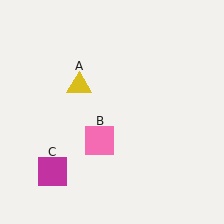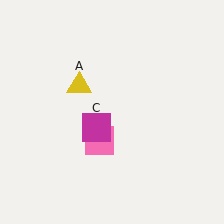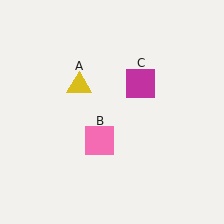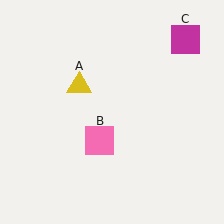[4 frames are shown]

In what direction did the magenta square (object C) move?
The magenta square (object C) moved up and to the right.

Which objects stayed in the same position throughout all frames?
Yellow triangle (object A) and pink square (object B) remained stationary.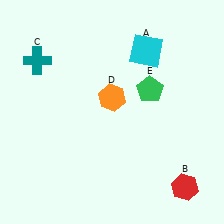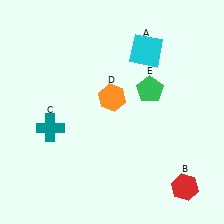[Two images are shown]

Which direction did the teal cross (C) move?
The teal cross (C) moved down.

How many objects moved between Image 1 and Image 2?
1 object moved between the two images.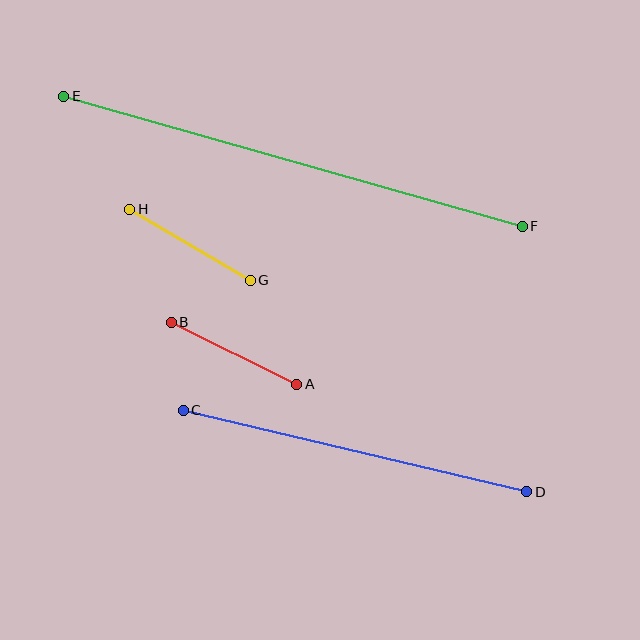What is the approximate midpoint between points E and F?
The midpoint is at approximately (293, 161) pixels.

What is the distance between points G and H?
The distance is approximately 140 pixels.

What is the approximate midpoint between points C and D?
The midpoint is at approximately (355, 451) pixels.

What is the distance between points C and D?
The distance is approximately 352 pixels.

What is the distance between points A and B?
The distance is approximately 140 pixels.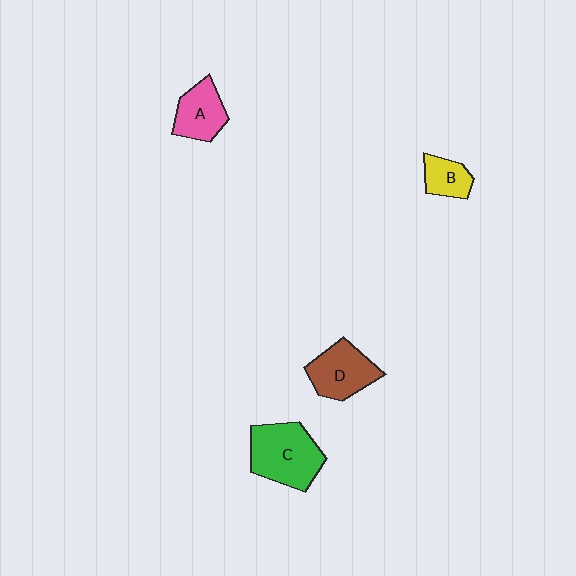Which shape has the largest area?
Shape C (green).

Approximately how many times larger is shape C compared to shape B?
Approximately 2.3 times.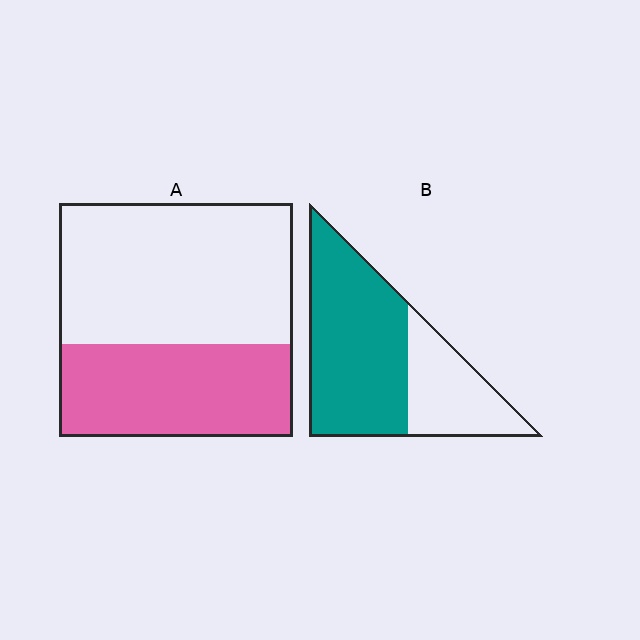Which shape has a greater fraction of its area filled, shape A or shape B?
Shape B.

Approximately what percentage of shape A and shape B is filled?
A is approximately 40% and B is approximately 65%.